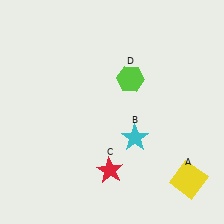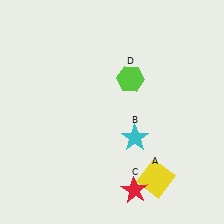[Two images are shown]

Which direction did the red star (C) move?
The red star (C) moved right.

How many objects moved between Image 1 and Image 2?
2 objects moved between the two images.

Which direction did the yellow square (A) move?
The yellow square (A) moved left.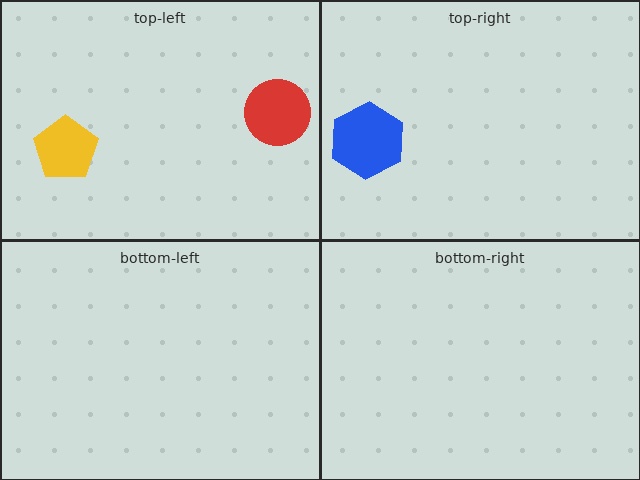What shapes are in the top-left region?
The yellow pentagon, the red circle.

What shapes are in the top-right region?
The blue hexagon.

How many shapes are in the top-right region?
1.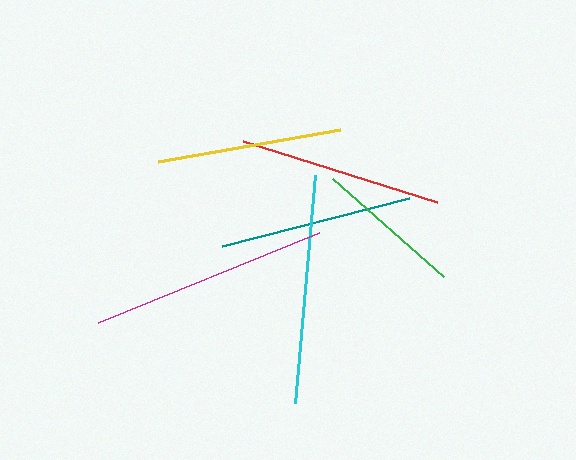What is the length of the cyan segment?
The cyan segment is approximately 229 pixels long.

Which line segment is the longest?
The magenta line is the longest at approximately 238 pixels.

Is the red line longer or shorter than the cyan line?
The cyan line is longer than the red line.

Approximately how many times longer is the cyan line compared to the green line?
The cyan line is approximately 1.6 times the length of the green line.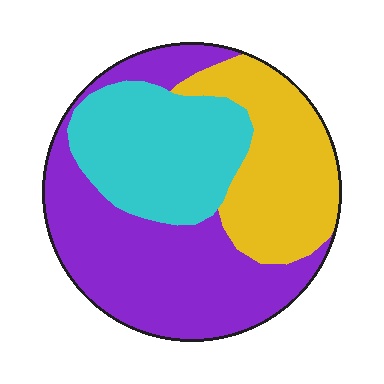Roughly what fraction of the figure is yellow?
Yellow covers about 25% of the figure.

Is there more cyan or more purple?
Purple.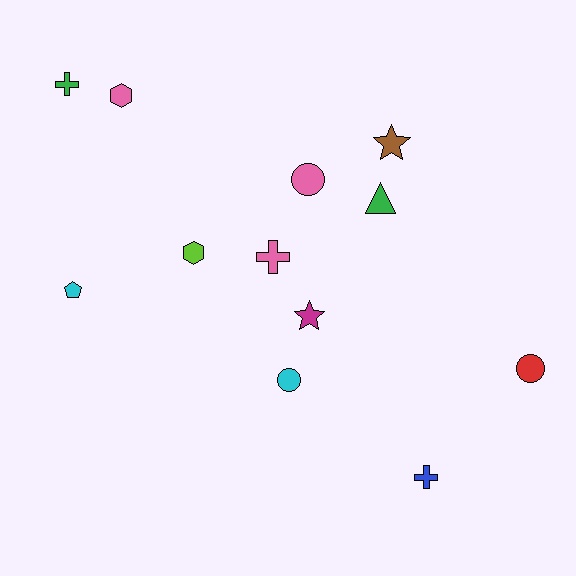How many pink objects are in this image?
There are 3 pink objects.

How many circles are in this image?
There are 3 circles.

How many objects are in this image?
There are 12 objects.